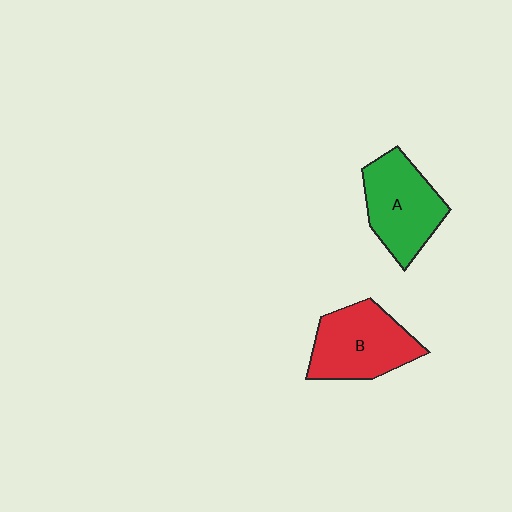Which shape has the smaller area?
Shape A (green).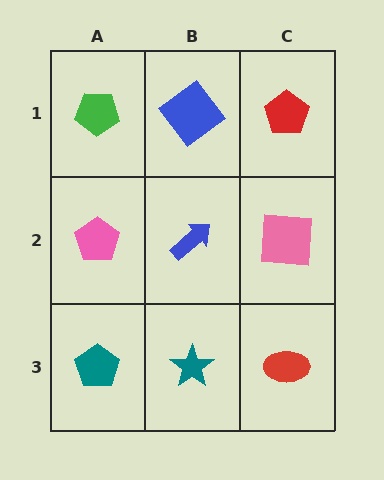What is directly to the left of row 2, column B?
A pink pentagon.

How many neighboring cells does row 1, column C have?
2.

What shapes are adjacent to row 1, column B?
A blue arrow (row 2, column B), a green pentagon (row 1, column A), a red pentagon (row 1, column C).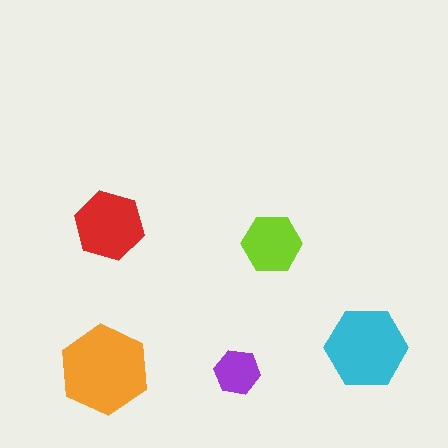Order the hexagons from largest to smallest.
the orange one, the cyan one, the red one, the lime one, the purple one.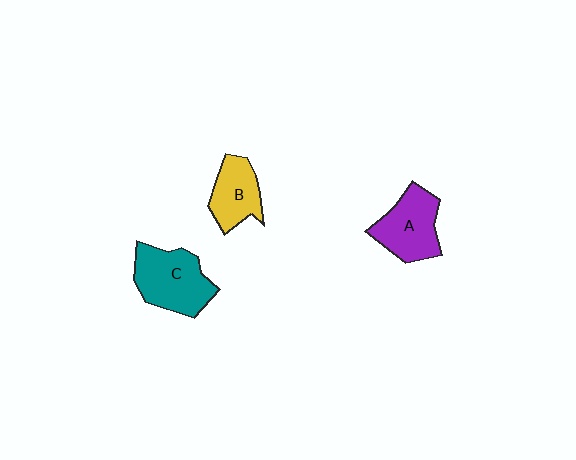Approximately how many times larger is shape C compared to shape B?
Approximately 1.4 times.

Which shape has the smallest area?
Shape B (yellow).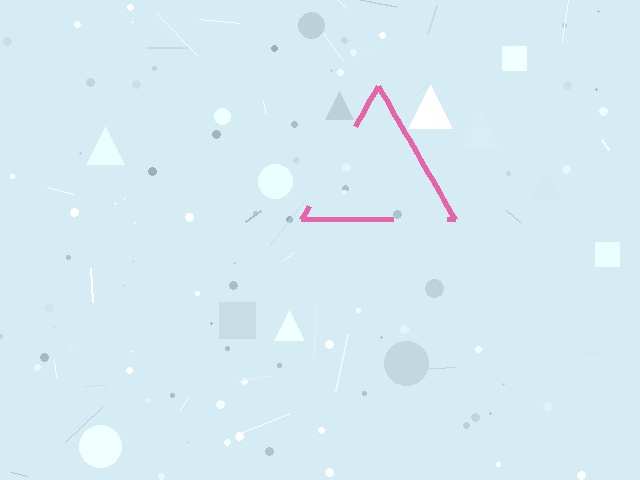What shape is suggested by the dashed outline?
The dashed outline suggests a triangle.